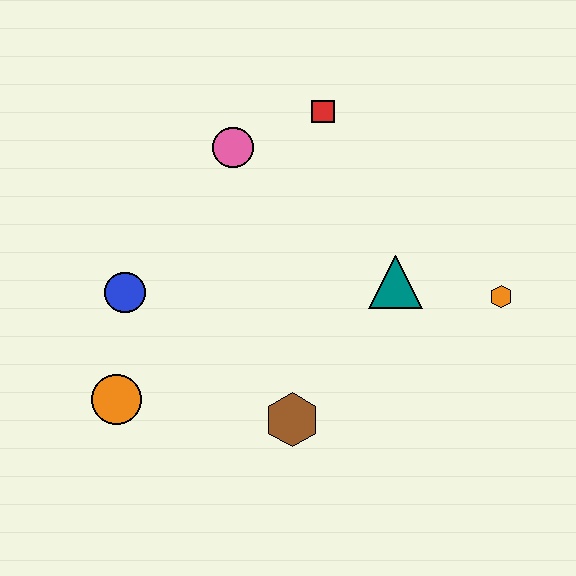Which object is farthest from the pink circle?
The orange hexagon is farthest from the pink circle.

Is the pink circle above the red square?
No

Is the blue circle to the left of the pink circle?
Yes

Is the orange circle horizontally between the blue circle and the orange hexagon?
No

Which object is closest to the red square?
The pink circle is closest to the red square.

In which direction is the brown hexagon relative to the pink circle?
The brown hexagon is below the pink circle.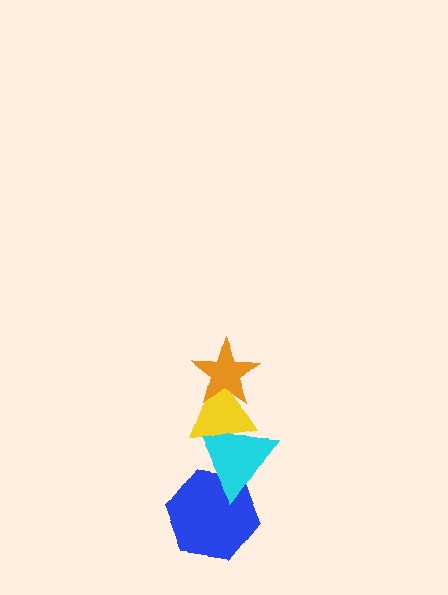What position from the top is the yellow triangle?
The yellow triangle is 2nd from the top.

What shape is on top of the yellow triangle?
The orange star is on top of the yellow triangle.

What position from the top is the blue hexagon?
The blue hexagon is 4th from the top.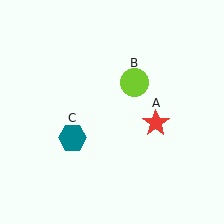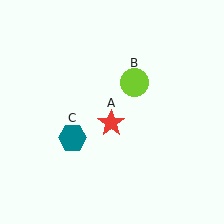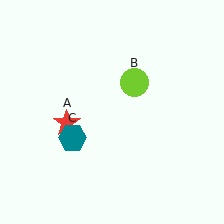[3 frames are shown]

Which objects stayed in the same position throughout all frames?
Lime circle (object B) and teal hexagon (object C) remained stationary.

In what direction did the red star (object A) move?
The red star (object A) moved left.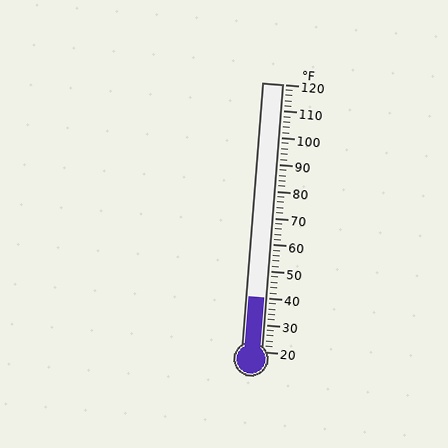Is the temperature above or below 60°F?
The temperature is below 60°F.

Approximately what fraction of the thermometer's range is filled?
The thermometer is filled to approximately 20% of its range.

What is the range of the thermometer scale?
The thermometer scale ranges from 20°F to 120°F.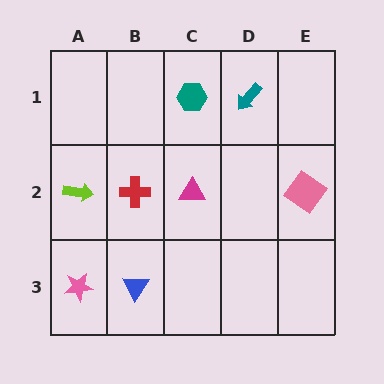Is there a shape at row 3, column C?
No, that cell is empty.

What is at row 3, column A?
A pink star.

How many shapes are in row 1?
2 shapes.